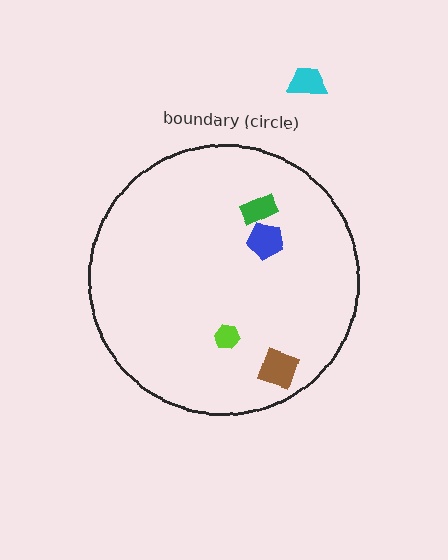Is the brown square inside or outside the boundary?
Inside.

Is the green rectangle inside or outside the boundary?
Inside.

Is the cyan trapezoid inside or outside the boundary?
Outside.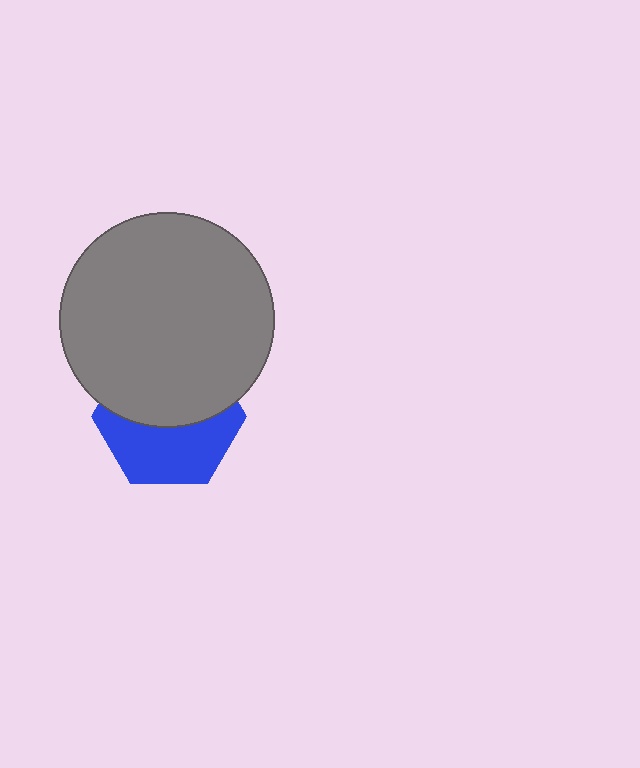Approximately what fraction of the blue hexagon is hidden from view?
Roughly 52% of the blue hexagon is hidden behind the gray circle.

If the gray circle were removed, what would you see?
You would see the complete blue hexagon.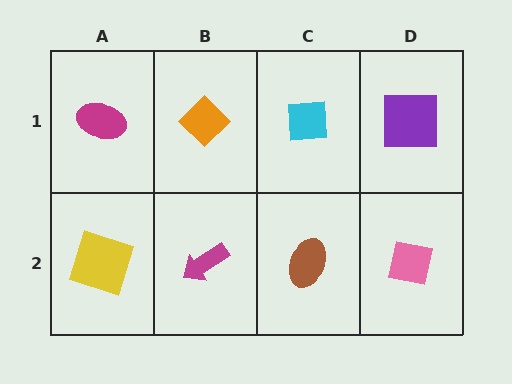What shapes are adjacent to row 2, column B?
An orange diamond (row 1, column B), a yellow square (row 2, column A), a brown ellipse (row 2, column C).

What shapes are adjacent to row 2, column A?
A magenta ellipse (row 1, column A), a magenta arrow (row 2, column B).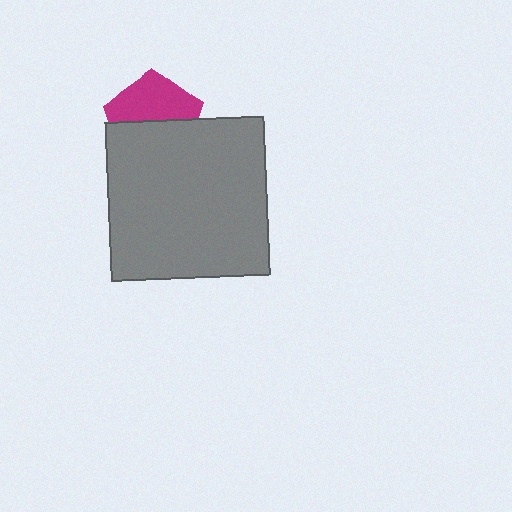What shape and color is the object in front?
The object in front is a gray square.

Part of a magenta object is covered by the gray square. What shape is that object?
It is a pentagon.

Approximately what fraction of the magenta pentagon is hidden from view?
Roughly 51% of the magenta pentagon is hidden behind the gray square.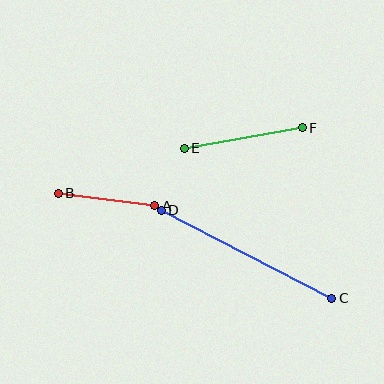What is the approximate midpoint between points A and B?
The midpoint is at approximately (106, 200) pixels.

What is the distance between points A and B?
The distance is approximately 97 pixels.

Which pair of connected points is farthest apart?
Points C and D are farthest apart.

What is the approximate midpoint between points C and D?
The midpoint is at approximately (247, 254) pixels.